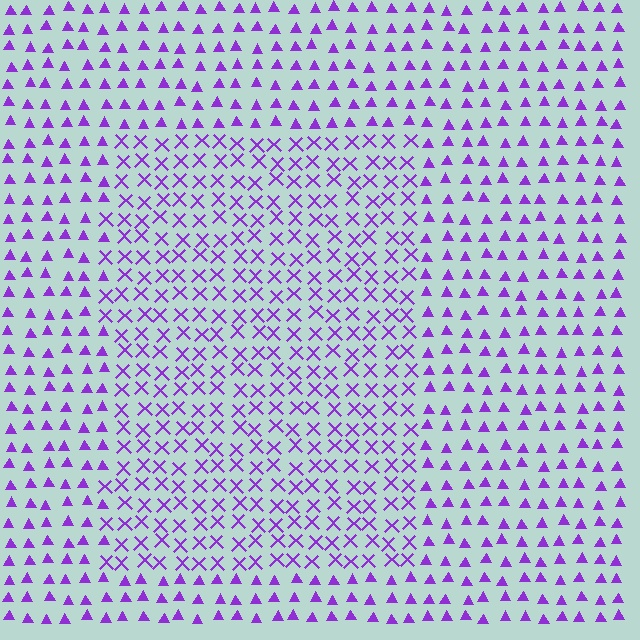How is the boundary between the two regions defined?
The boundary is defined by a change in element shape: X marks inside vs. triangles outside. All elements share the same color and spacing.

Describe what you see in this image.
The image is filled with small purple elements arranged in a uniform grid. A rectangle-shaped region contains X marks, while the surrounding area contains triangles. The boundary is defined purely by the change in element shape.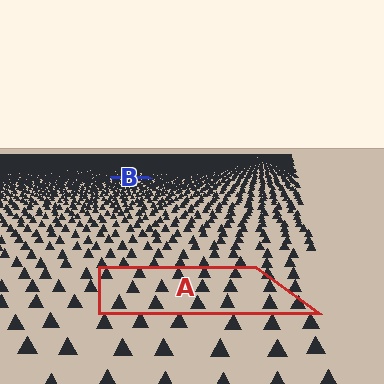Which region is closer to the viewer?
Region A is closer. The texture elements there are larger and more spread out.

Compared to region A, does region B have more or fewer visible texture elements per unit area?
Region B has more texture elements per unit area — they are packed more densely because it is farther away.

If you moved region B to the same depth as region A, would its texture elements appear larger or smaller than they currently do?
They would appear larger. At a closer depth, the same texture elements are projected at a bigger on-screen size.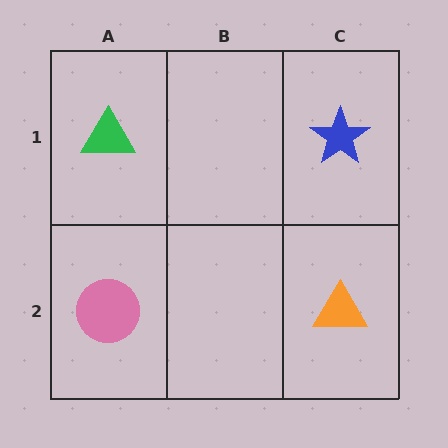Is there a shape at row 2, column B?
No, that cell is empty.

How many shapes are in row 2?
2 shapes.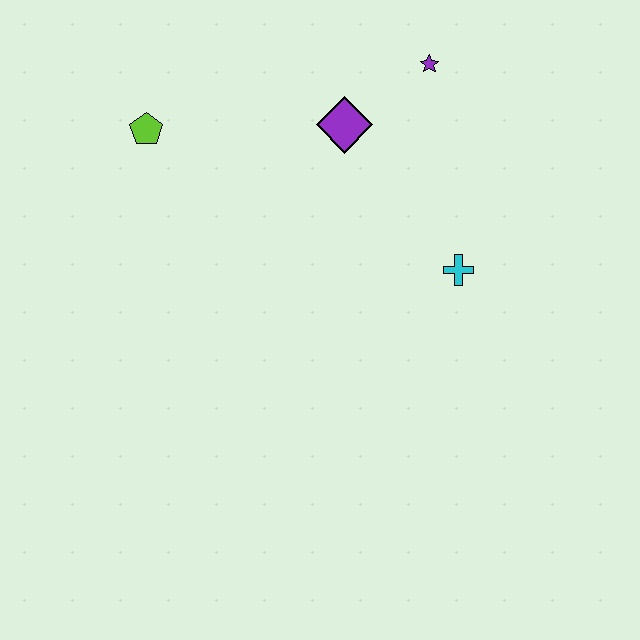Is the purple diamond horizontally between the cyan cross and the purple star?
No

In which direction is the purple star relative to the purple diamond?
The purple star is to the right of the purple diamond.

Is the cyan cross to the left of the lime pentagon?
No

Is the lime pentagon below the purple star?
Yes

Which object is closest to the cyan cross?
The purple diamond is closest to the cyan cross.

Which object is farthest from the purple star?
The lime pentagon is farthest from the purple star.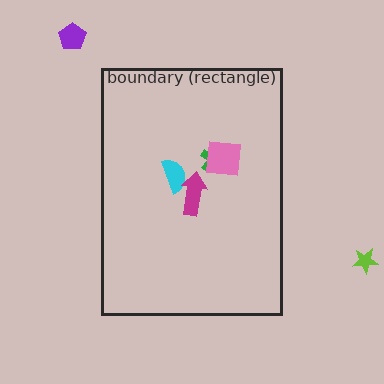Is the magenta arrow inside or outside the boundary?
Inside.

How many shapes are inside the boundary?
4 inside, 2 outside.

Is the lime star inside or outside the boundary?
Outside.